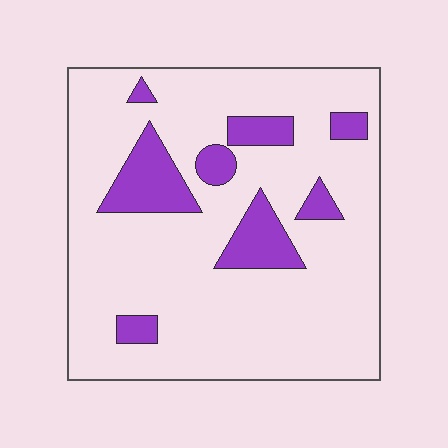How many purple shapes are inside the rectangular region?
8.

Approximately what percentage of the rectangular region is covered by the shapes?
Approximately 15%.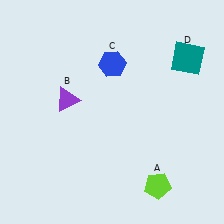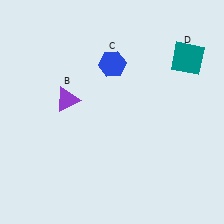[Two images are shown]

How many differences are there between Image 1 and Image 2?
There is 1 difference between the two images.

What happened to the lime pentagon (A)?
The lime pentagon (A) was removed in Image 2. It was in the bottom-right area of Image 1.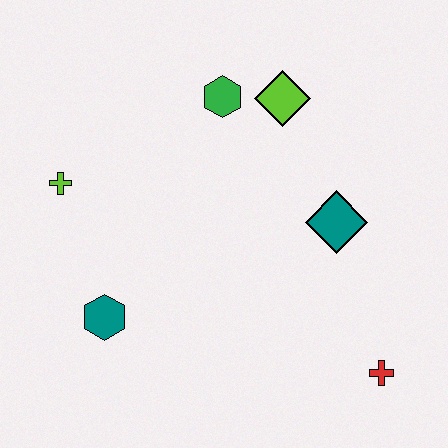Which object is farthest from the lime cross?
The red cross is farthest from the lime cross.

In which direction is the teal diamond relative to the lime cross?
The teal diamond is to the right of the lime cross.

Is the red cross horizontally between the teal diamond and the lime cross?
No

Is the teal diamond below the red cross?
No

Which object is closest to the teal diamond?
The lime diamond is closest to the teal diamond.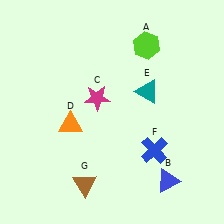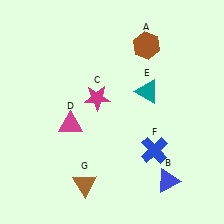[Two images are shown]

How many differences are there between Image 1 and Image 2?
There are 2 differences between the two images.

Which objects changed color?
A changed from lime to brown. D changed from orange to magenta.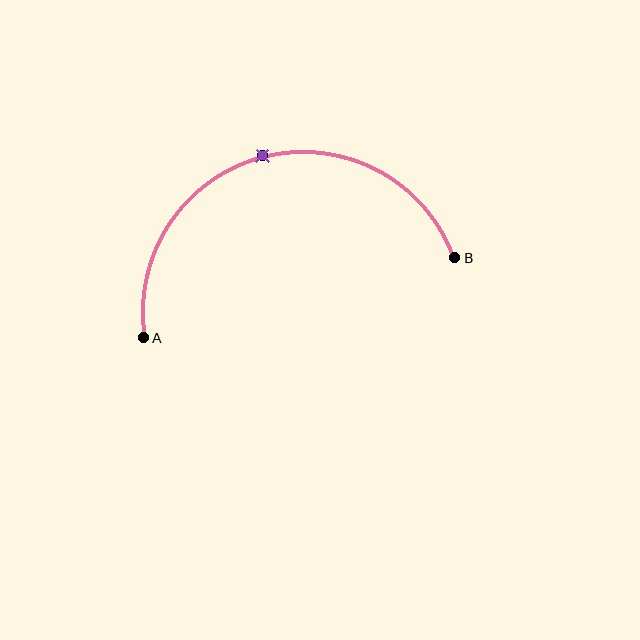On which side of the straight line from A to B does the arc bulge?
The arc bulges above the straight line connecting A and B.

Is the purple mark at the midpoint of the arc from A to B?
Yes. The purple mark lies on the arc at equal arc-length from both A and B — it is the arc midpoint.